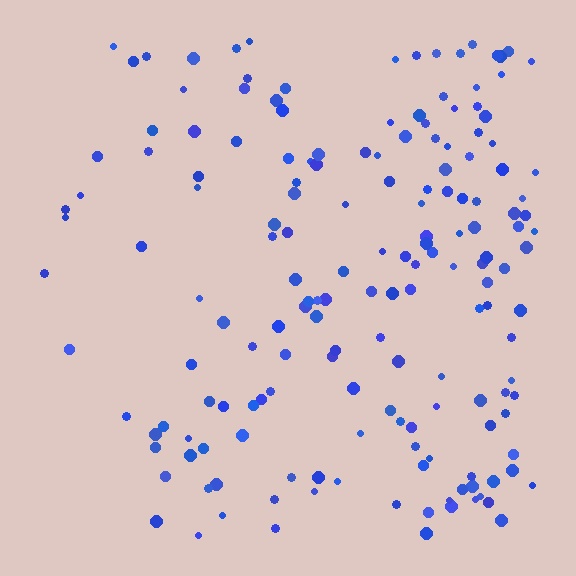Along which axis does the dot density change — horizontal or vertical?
Horizontal.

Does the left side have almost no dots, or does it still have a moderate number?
Still a moderate number, just noticeably fewer than the right.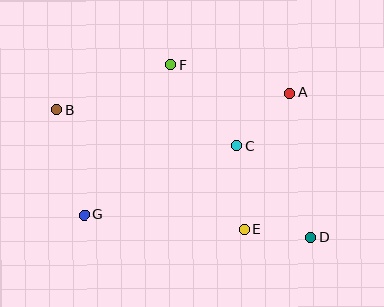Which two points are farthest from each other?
Points B and D are farthest from each other.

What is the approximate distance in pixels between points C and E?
The distance between C and E is approximately 83 pixels.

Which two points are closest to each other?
Points D and E are closest to each other.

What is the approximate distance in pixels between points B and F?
The distance between B and F is approximately 122 pixels.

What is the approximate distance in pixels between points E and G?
The distance between E and G is approximately 161 pixels.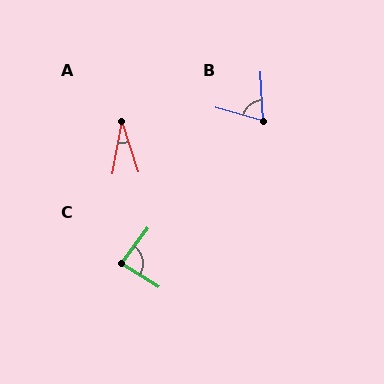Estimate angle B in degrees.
Approximately 71 degrees.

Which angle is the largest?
C, at approximately 85 degrees.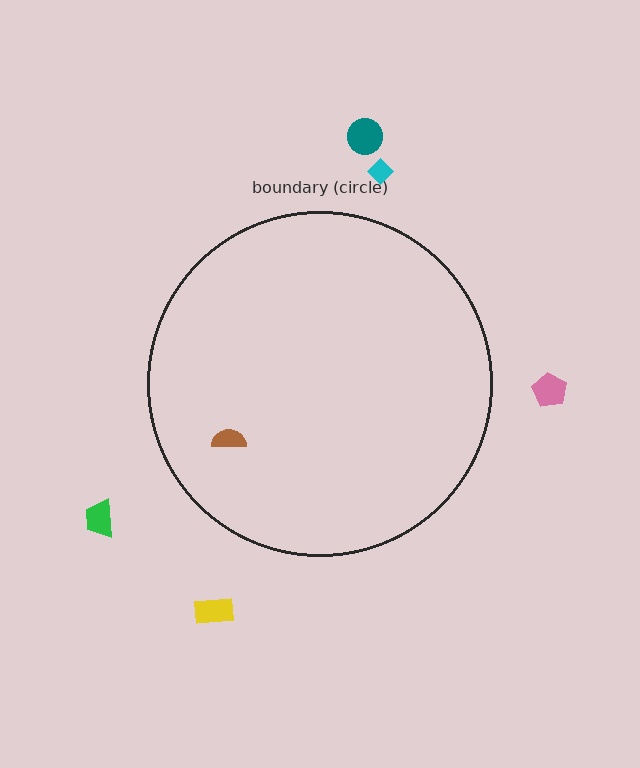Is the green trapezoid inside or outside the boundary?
Outside.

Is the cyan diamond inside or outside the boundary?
Outside.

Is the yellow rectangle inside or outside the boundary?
Outside.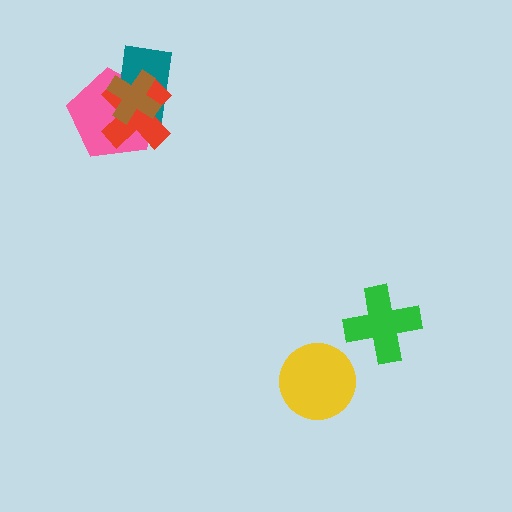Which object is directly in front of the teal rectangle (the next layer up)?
The red cross is directly in front of the teal rectangle.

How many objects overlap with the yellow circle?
0 objects overlap with the yellow circle.